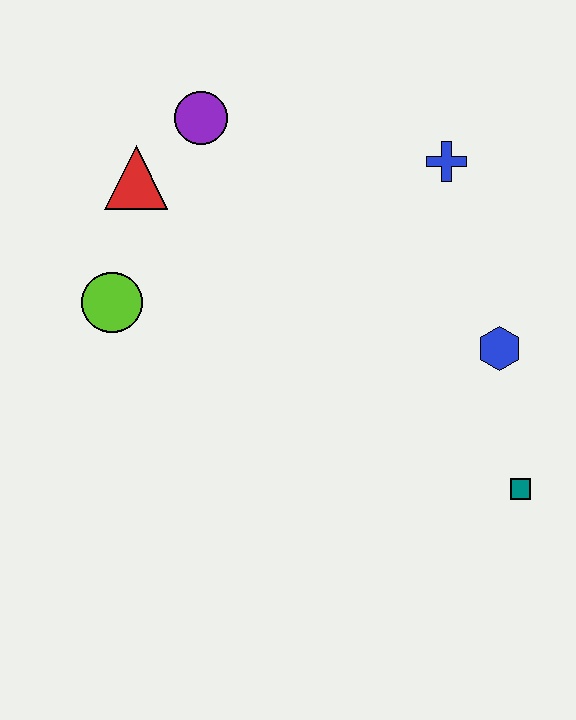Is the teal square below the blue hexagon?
Yes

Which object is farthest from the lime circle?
The teal square is farthest from the lime circle.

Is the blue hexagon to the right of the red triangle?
Yes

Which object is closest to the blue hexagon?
The teal square is closest to the blue hexagon.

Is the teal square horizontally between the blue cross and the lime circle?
No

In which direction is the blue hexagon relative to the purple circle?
The blue hexagon is to the right of the purple circle.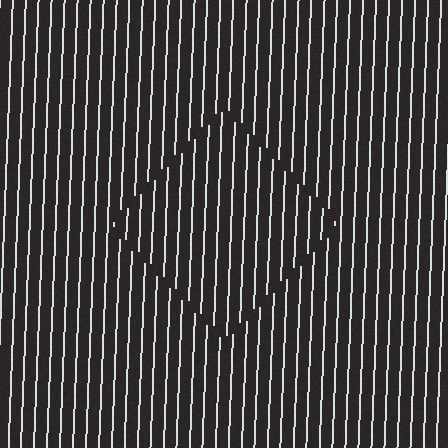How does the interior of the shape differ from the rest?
The interior of the shape contains the same grating, shifted by half a period — the contour is defined by the phase discontinuity where line-ends from the inner and outer gratings abut.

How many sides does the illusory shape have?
4 sides — the line-ends trace a square.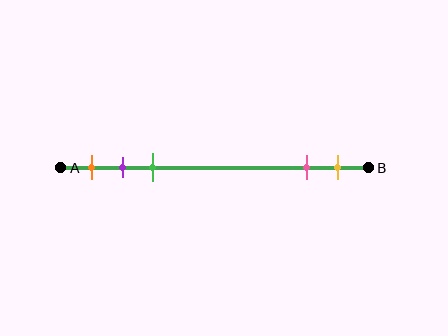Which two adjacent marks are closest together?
The purple and green marks are the closest adjacent pair.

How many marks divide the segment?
There are 5 marks dividing the segment.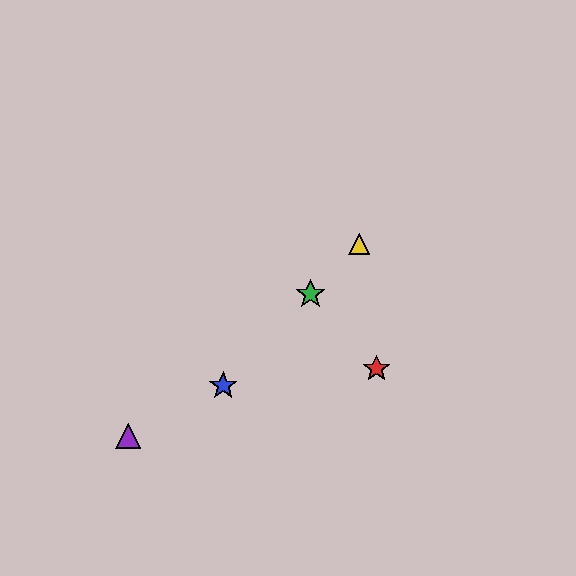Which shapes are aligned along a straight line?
The blue star, the green star, the yellow triangle are aligned along a straight line.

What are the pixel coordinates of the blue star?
The blue star is at (223, 385).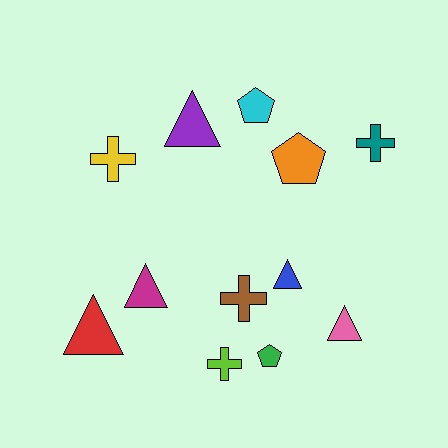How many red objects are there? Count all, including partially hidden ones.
There is 1 red object.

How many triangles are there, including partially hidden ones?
There are 5 triangles.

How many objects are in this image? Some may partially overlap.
There are 12 objects.